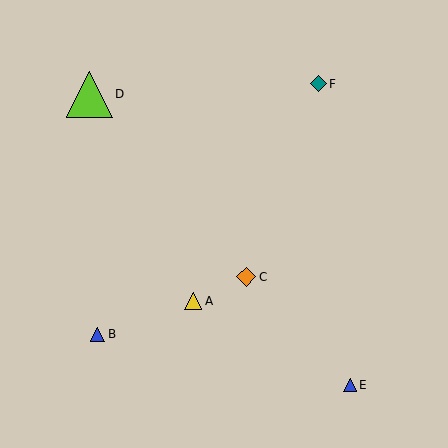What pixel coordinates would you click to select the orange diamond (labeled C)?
Click at (246, 277) to select the orange diamond C.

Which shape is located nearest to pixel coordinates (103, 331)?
The blue triangle (labeled B) at (98, 334) is nearest to that location.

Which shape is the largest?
The lime triangle (labeled D) is the largest.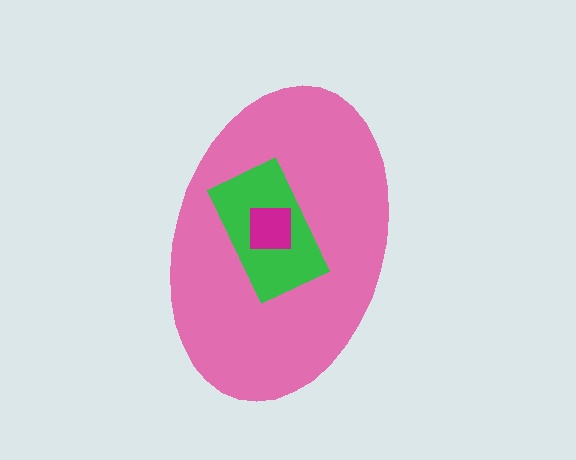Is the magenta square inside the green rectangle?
Yes.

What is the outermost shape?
The pink ellipse.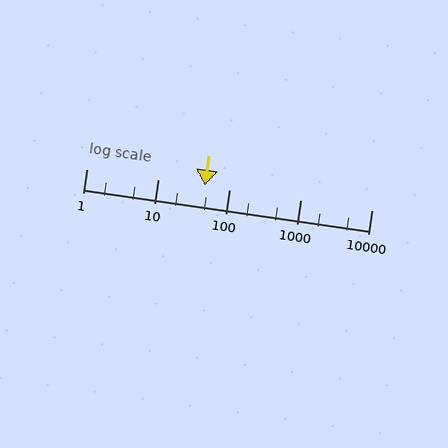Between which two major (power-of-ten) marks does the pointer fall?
The pointer is between 10 and 100.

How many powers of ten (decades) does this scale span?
The scale spans 4 decades, from 1 to 10000.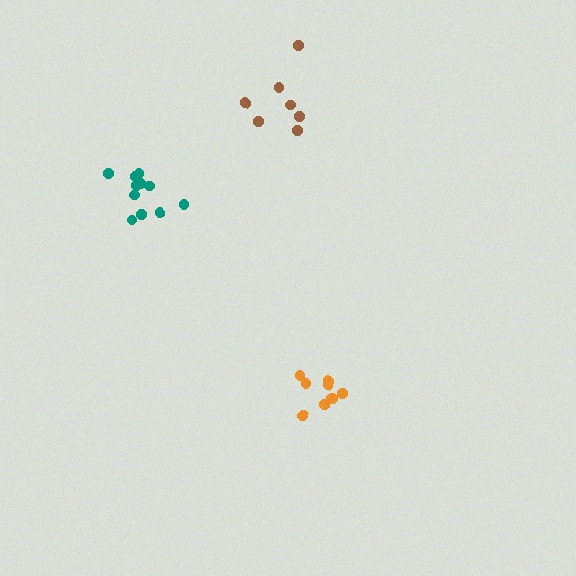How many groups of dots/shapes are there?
There are 3 groups.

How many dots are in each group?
Group 1: 9 dots, Group 2: 11 dots, Group 3: 7 dots (27 total).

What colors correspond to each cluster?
The clusters are colored: orange, teal, brown.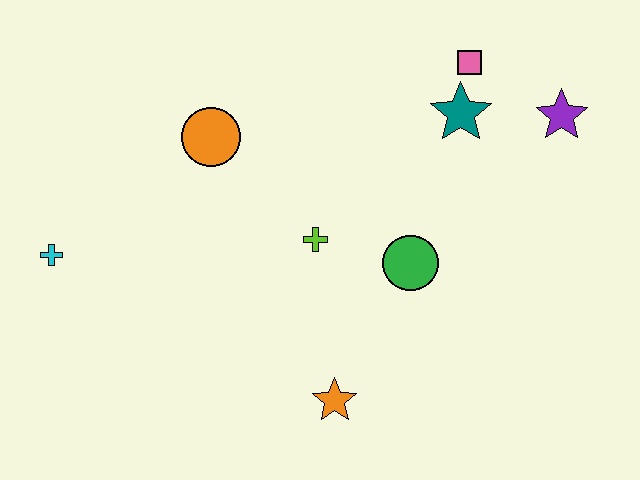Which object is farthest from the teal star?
The cyan cross is farthest from the teal star.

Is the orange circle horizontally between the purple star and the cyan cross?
Yes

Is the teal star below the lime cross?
No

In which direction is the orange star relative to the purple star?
The orange star is below the purple star.